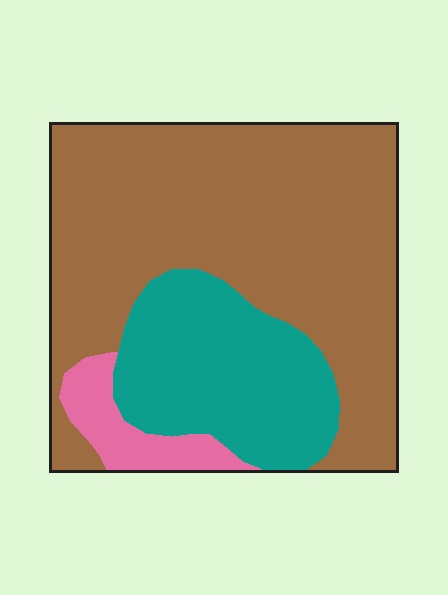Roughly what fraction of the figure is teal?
Teal takes up about one quarter (1/4) of the figure.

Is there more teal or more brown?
Brown.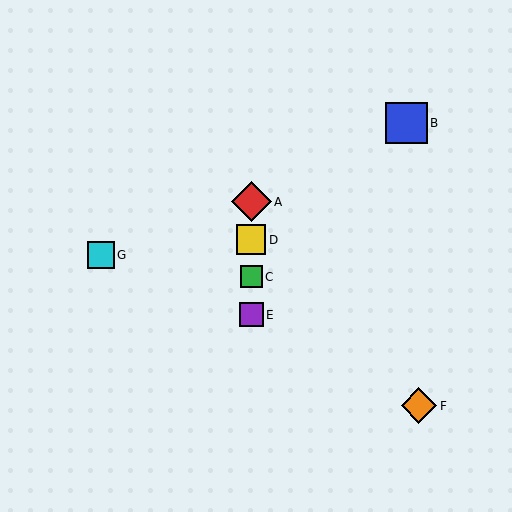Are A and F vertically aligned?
No, A is at x≈251 and F is at x≈419.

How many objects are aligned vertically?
4 objects (A, C, D, E) are aligned vertically.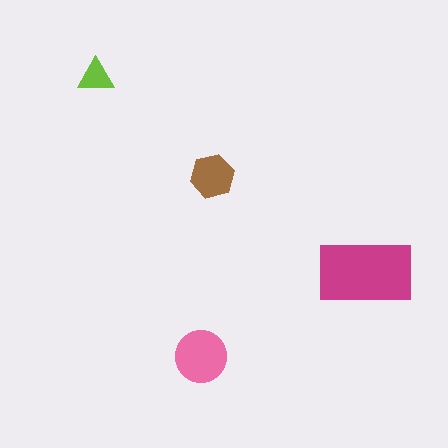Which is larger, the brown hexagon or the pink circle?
The pink circle.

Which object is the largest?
The magenta rectangle.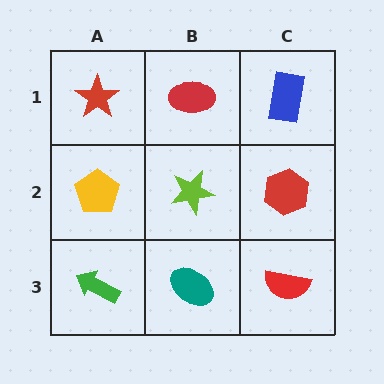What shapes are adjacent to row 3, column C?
A red hexagon (row 2, column C), a teal ellipse (row 3, column B).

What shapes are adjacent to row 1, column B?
A lime star (row 2, column B), a red star (row 1, column A), a blue rectangle (row 1, column C).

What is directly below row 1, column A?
A yellow pentagon.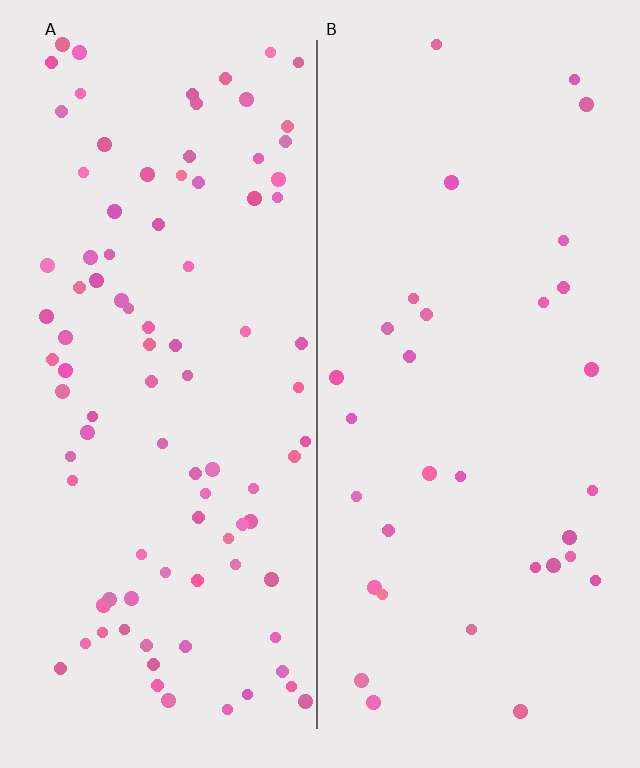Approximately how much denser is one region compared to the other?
Approximately 2.9× — region A over region B.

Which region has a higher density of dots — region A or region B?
A (the left).